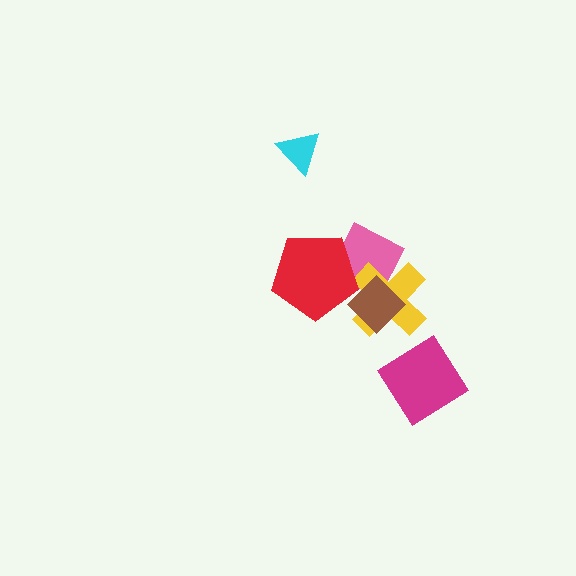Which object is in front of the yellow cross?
The brown diamond is in front of the yellow cross.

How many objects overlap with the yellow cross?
2 objects overlap with the yellow cross.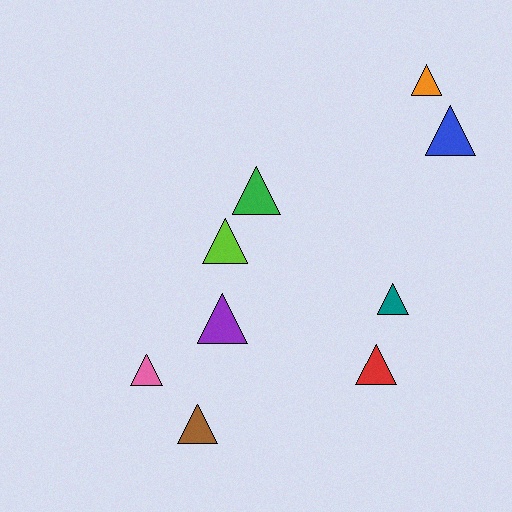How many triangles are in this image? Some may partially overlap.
There are 9 triangles.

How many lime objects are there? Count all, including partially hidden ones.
There is 1 lime object.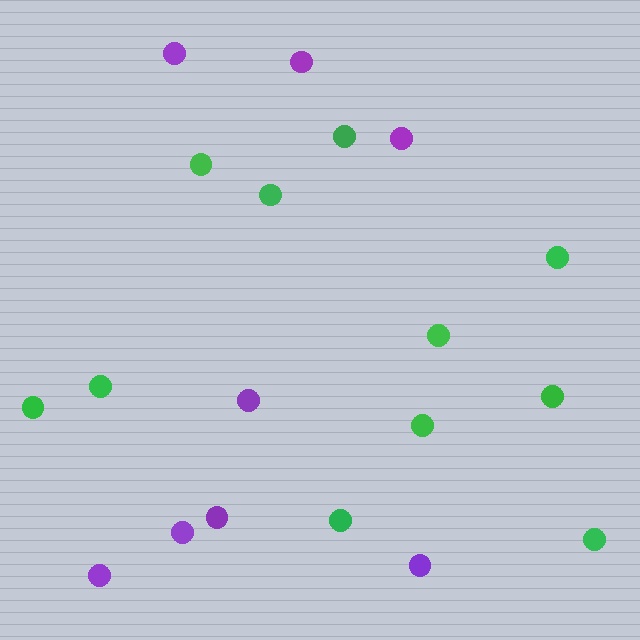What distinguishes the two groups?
There are 2 groups: one group of green circles (11) and one group of purple circles (8).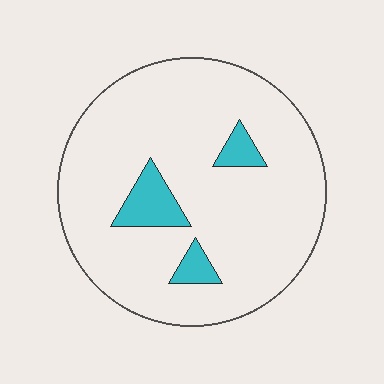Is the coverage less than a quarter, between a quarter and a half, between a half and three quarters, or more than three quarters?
Less than a quarter.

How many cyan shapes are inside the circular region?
3.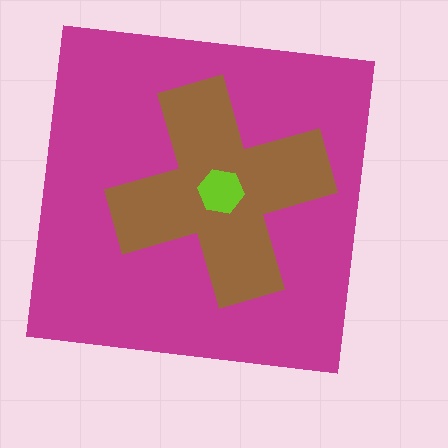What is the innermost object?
The lime hexagon.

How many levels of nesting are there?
3.